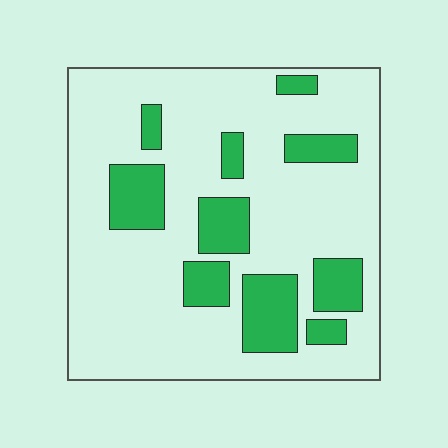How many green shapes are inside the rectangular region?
10.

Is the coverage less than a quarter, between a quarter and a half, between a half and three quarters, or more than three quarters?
Less than a quarter.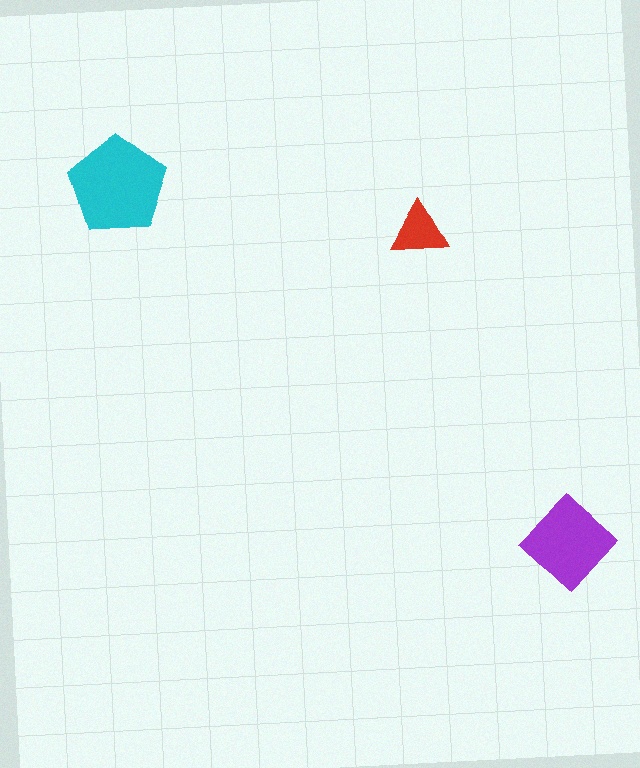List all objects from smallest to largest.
The red triangle, the purple diamond, the cyan pentagon.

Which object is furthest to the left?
The cyan pentagon is leftmost.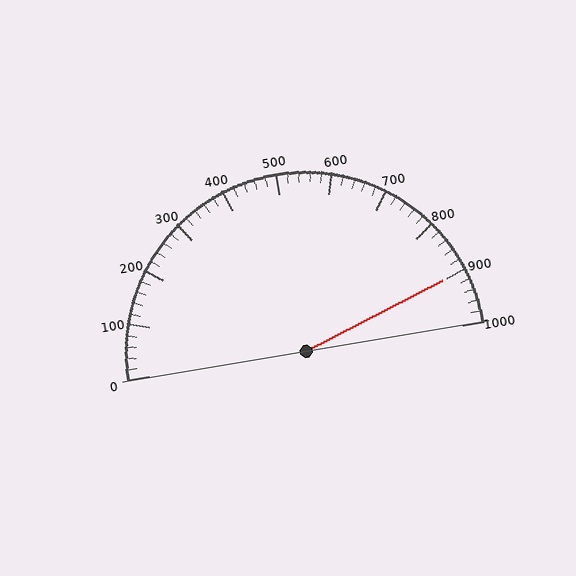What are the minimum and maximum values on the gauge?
The gauge ranges from 0 to 1000.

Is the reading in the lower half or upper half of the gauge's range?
The reading is in the upper half of the range (0 to 1000).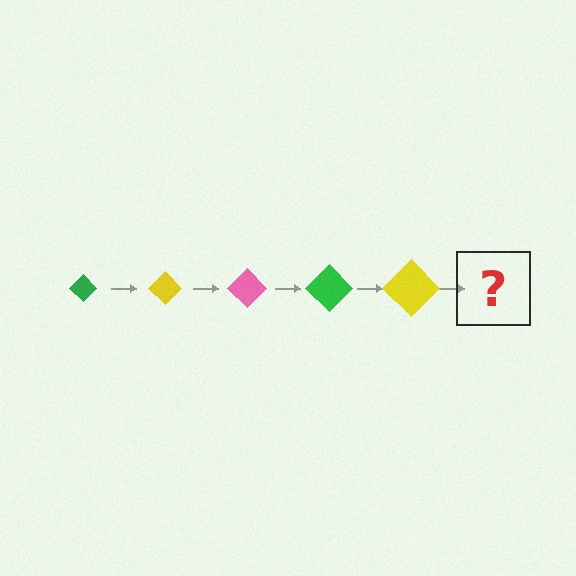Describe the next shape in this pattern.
It should be a pink diamond, larger than the previous one.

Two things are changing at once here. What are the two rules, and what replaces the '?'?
The two rules are that the diamond grows larger each step and the color cycles through green, yellow, and pink. The '?' should be a pink diamond, larger than the previous one.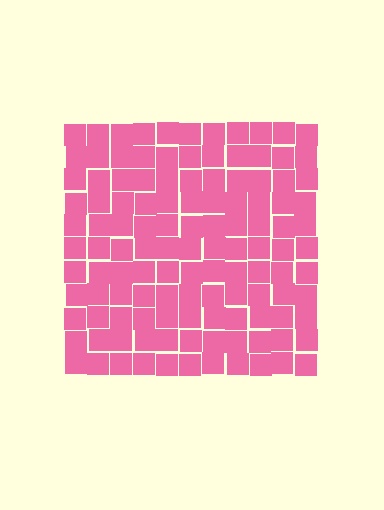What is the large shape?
The large shape is a square.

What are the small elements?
The small elements are squares.